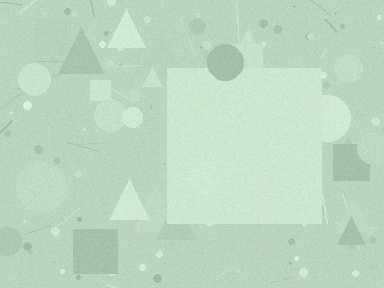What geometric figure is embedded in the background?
A square is embedded in the background.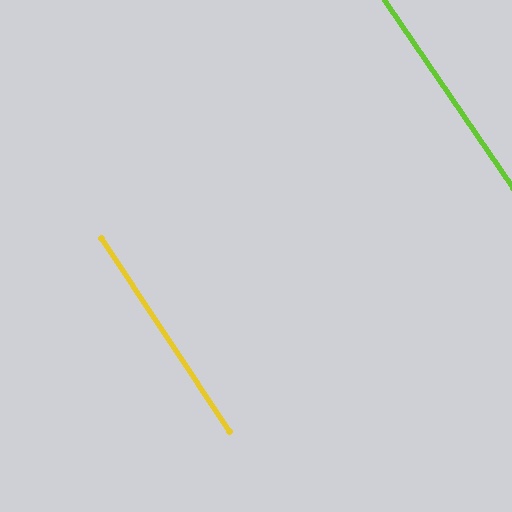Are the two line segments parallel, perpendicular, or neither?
Parallel — their directions differ by only 0.6°.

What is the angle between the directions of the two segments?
Approximately 1 degree.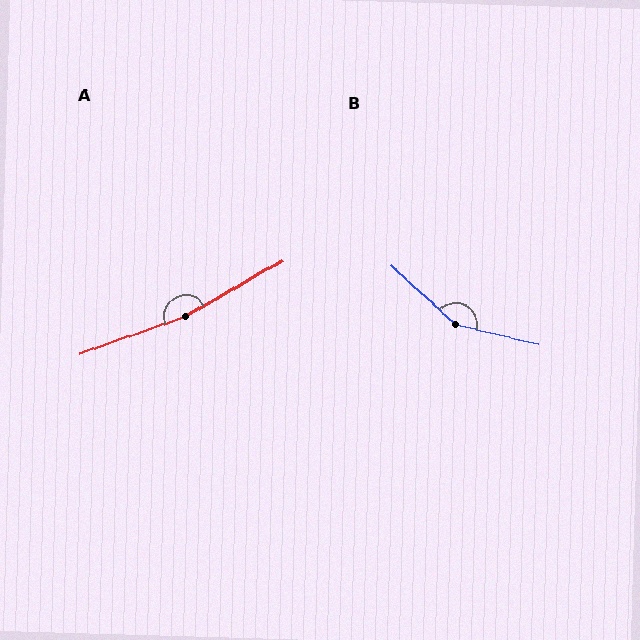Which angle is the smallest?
B, at approximately 151 degrees.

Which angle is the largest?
A, at approximately 169 degrees.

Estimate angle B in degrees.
Approximately 151 degrees.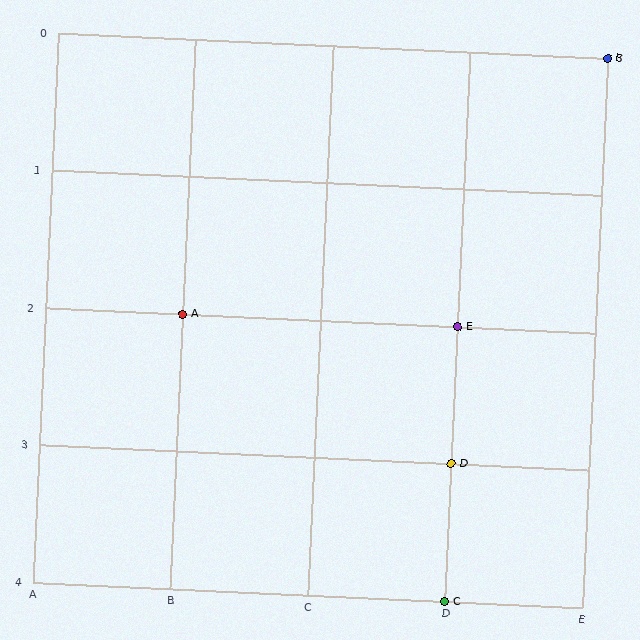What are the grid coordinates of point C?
Point C is at grid coordinates (D, 4).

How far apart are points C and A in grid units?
Points C and A are 2 columns and 2 rows apart (about 2.8 grid units diagonally).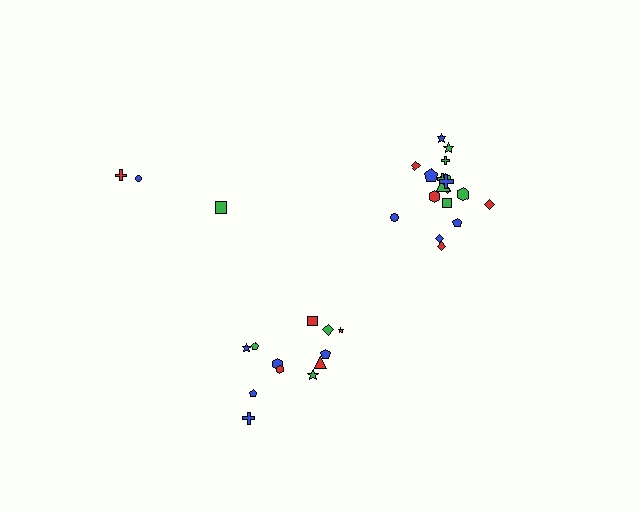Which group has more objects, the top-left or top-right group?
The top-right group.